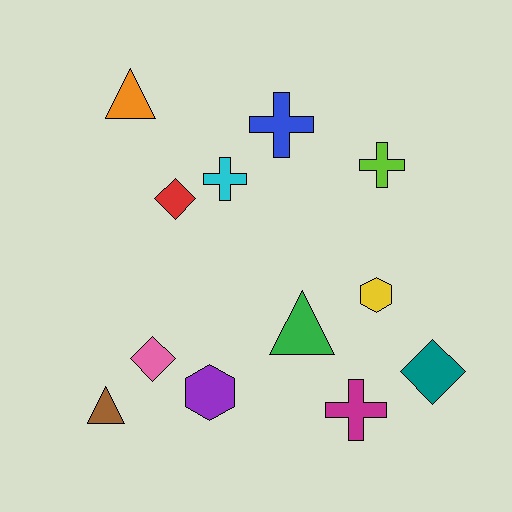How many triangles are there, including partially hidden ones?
There are 3 triangles.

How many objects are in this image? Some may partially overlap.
There are 12 objects.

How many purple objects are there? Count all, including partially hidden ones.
There is 1 purple object.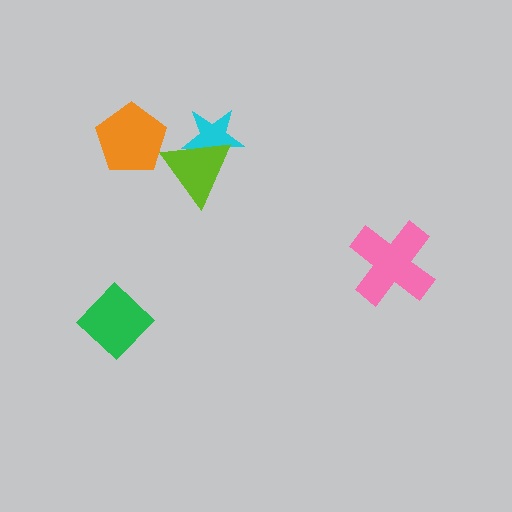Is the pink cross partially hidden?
No, no other shape covers it.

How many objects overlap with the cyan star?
1 object overlaps with the cyan star.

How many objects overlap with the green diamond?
0 objects overlap with the green diamond.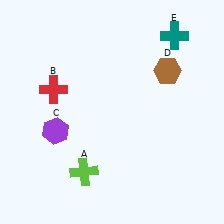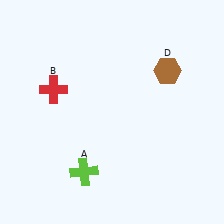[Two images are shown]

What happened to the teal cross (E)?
The teal cross (E) was removed in Image 2. It was in the top-right area of Image 1.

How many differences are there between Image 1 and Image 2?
There are 2 differences between the two images.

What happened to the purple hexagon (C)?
The purple hexagon (C) was removed in Image 2. It was in the bottom-left area of Image 1.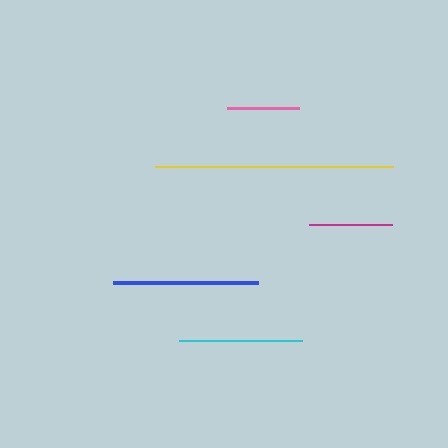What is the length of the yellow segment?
The yellow segment is approximately 238 pixels long.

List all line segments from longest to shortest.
From longest to shortest: yellow, blue, cyan, magenta, pink.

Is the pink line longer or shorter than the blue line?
The blue line is longer than the pink line.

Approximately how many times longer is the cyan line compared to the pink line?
The cyan line is approximately 1.7 times the length of the pink line.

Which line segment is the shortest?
The pink line is the shortest at approximately 73 pixels.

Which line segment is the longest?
The yellow line is the longest at approximately 238 pixels.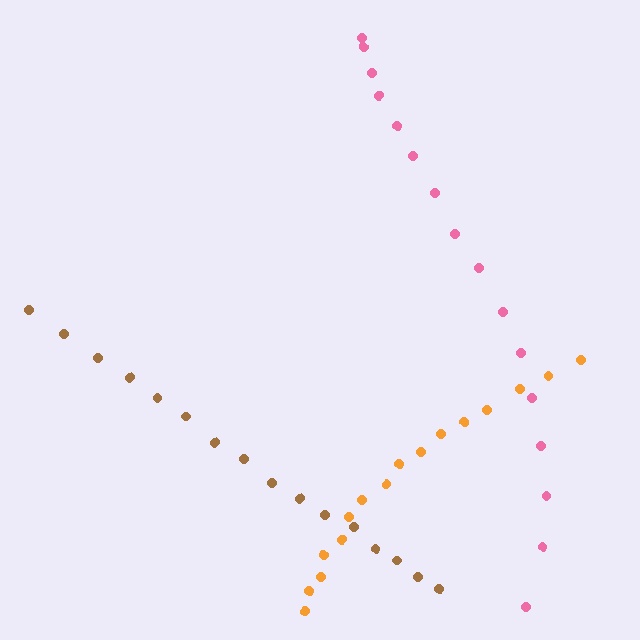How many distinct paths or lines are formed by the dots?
There are 3 distinct paths.